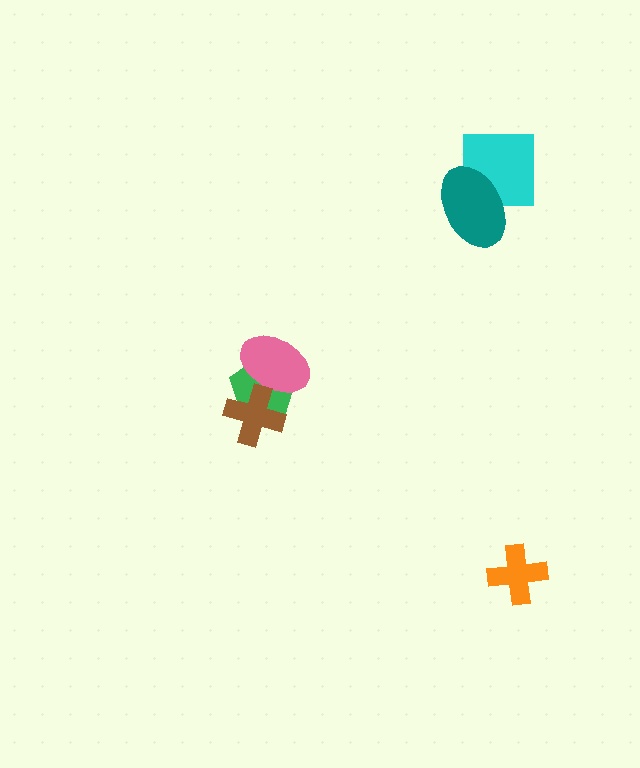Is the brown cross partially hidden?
No, no other shape covers it.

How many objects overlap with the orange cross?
0 objects overlap with the orange cross.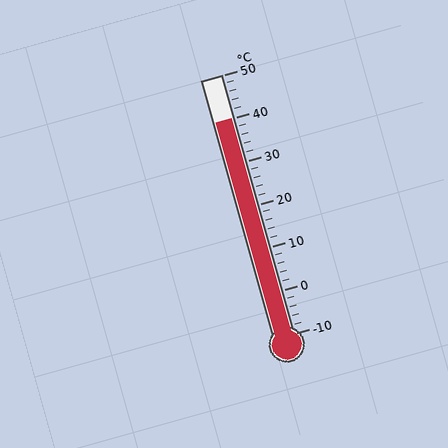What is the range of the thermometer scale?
The thermometer scale ranges from -10°C to 50°C.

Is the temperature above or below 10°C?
The temperature is above 10°C.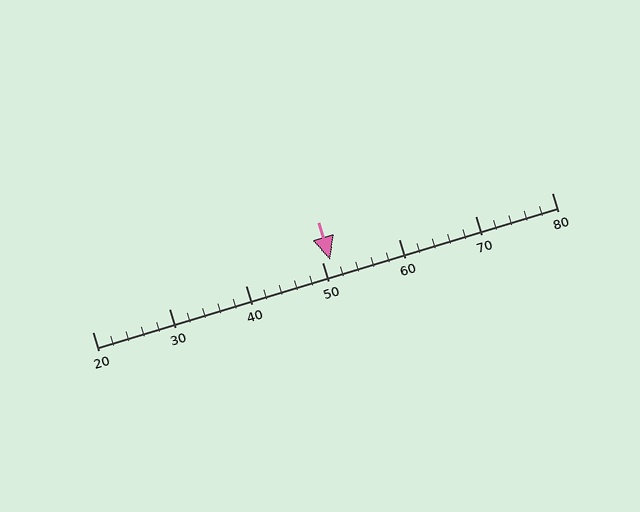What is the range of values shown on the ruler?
The ruler shows values from 20 to 80.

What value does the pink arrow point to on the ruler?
The pink arrow points to approximately 51.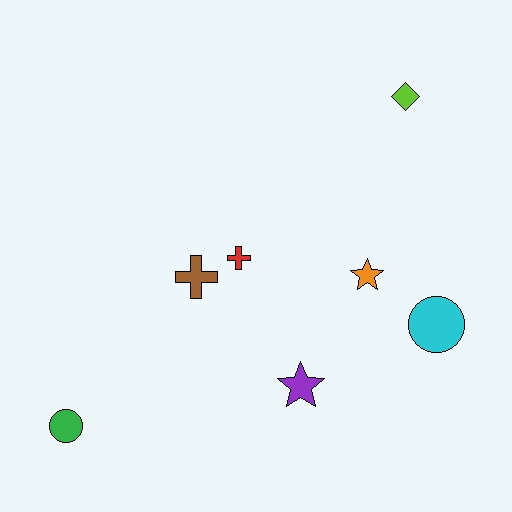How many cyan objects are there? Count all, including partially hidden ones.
There is 1 cyan object.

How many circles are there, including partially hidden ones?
There are 2 circles.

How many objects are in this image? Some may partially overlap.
There are 7 objects.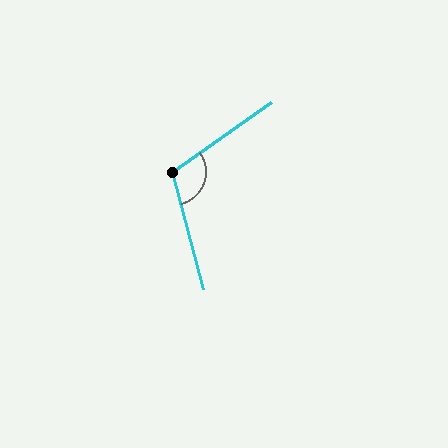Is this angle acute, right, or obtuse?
It is obtuse.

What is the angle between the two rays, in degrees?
Approximately 111 degrees.